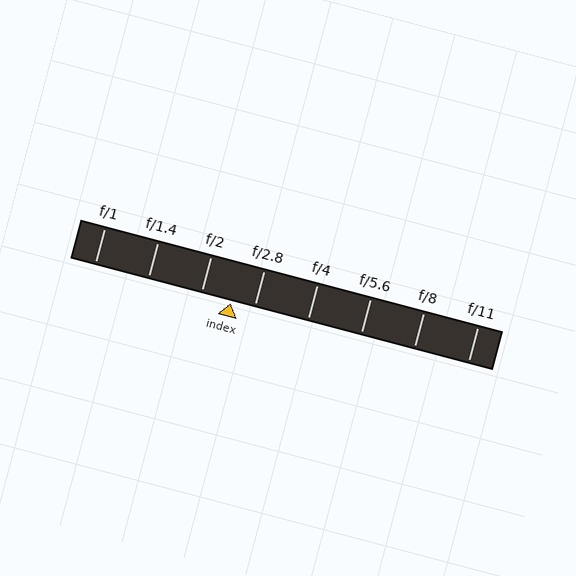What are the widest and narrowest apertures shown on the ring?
The widest aperture shown is f/1 and the narrowest is f/11.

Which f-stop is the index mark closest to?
The index mark is closest to f/2.8.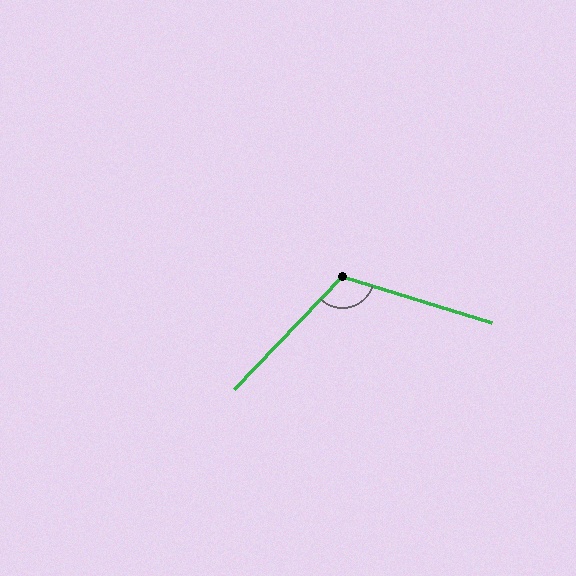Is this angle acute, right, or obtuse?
It is obtuse.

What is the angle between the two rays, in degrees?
Approximately 117 degrees.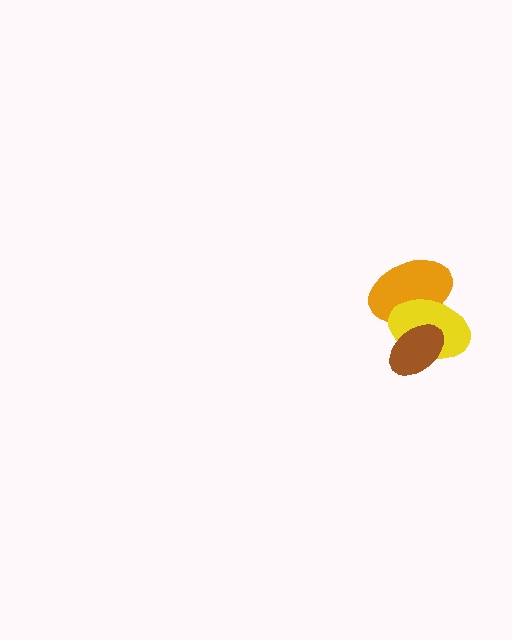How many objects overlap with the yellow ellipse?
2 objects overlap with the yellow ellipse.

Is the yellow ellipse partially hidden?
Yes, it is partially covered by another shape.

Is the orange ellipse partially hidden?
Yes, it is partially covered by another shape.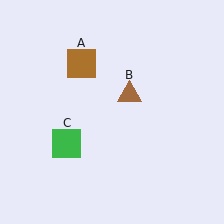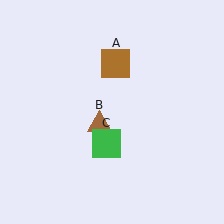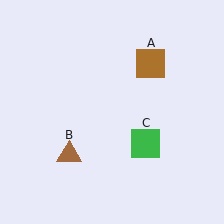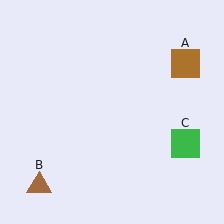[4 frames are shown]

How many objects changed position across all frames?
3 objects changed position: brown square (object A), brown triangle (object B), green square (object C).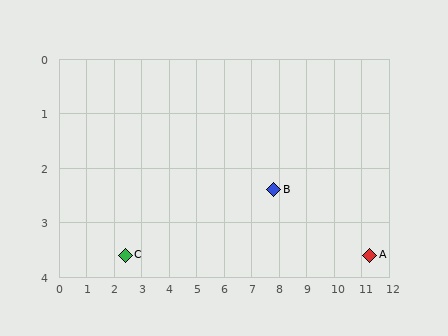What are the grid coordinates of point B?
Point B is at approximately (7.8, 2.4).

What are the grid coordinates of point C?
Point C is at approximately (2.4, 3.6).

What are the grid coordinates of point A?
Point A is at approximately (11.3, 3.6).